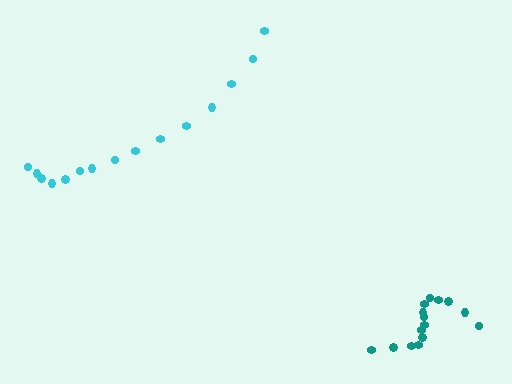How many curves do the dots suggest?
There are 2 distinct paths.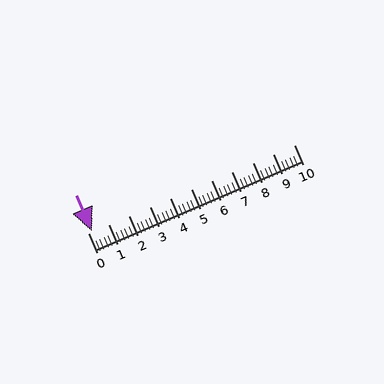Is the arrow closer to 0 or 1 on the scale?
The arrow is closer to 0.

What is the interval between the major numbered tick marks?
The major tick marks are spaced 1 units apart.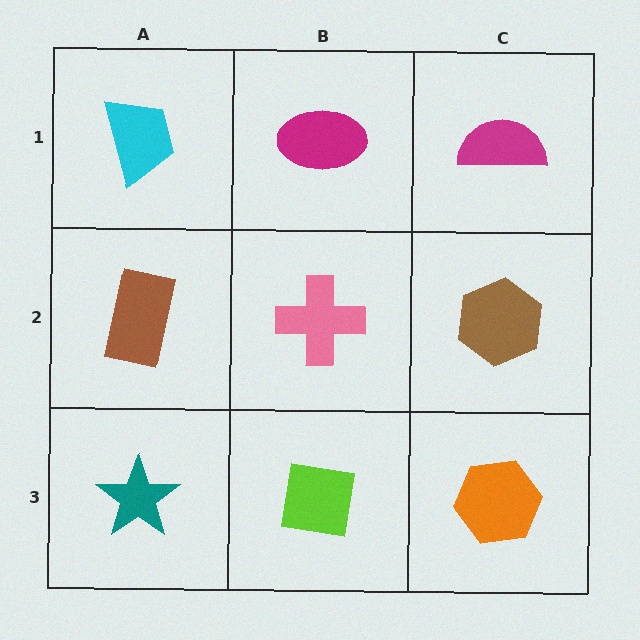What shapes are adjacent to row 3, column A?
A brown rectangle (row 2, column A), a lime square (row 3, column B).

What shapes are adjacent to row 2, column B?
A magenta ellipse (row 1, column B), a lime square (row 3, column B), a brown rectangle (row 2, column A), a brown hexagon (row 2, column C).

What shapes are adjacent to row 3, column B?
A pink cross (row 2, column B), a teal star (row 3, column A), an orange hexagon (row 3, column C).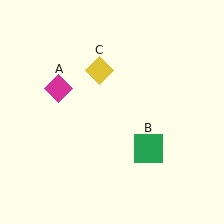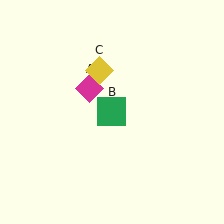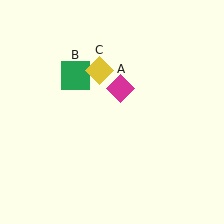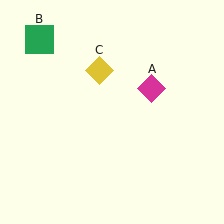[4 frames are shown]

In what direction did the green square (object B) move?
The green square (object B) moved up and to the left.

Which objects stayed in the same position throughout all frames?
Yellow diamond (object C) remained stationary.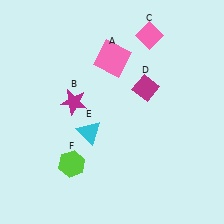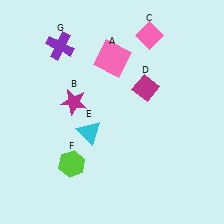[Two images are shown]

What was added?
A purple cross (G) was added in Image 2.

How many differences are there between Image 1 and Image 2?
There is 1 difference between the two images.